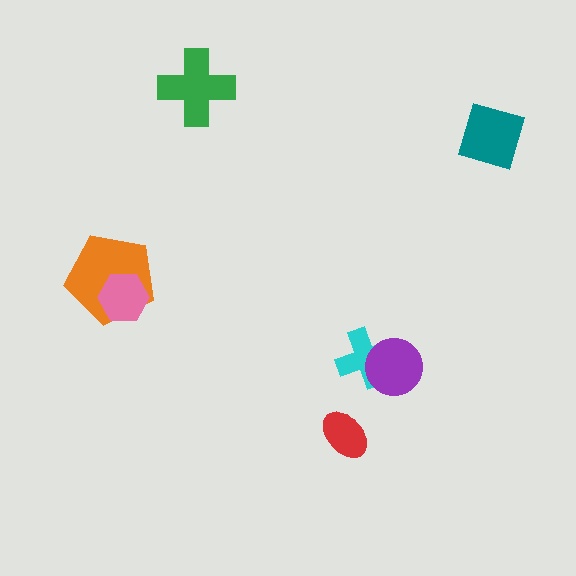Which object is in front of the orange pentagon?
The pink hexagon is in front of the orange pentagon.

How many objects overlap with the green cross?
0 objects overlap with the green cross.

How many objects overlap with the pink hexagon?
1 object overlaps with the pink hexagon.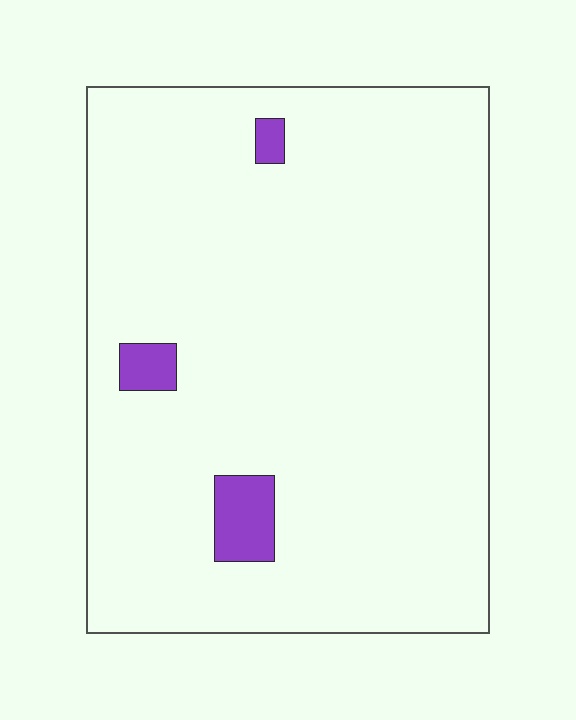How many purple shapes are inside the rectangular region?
3.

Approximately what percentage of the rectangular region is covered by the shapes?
Approximately 5%.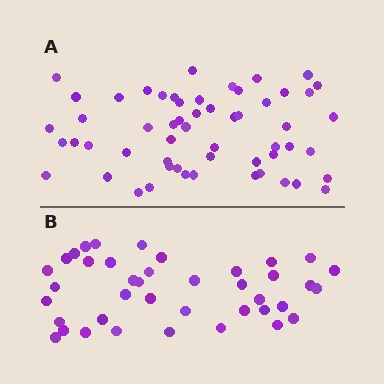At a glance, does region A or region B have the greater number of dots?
Region A (the top region) has more dots.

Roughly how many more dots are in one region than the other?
Region A has approximately 15 more dots than region B.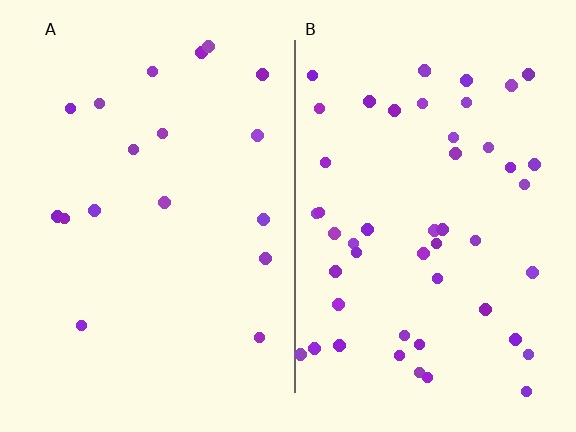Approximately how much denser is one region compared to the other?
Approximately 2.8× — region B over region A.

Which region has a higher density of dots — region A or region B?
B (the right).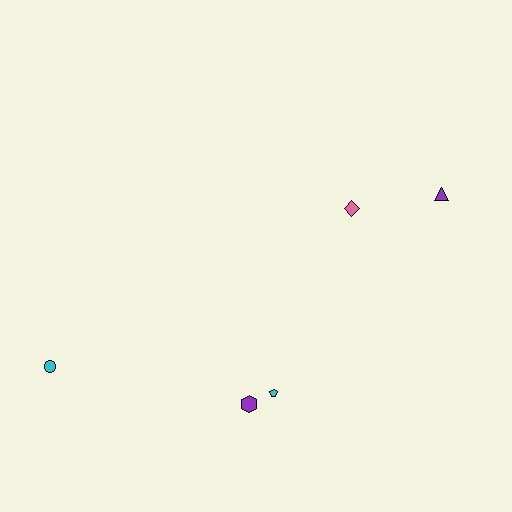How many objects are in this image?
There are 5 objects.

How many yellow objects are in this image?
There are no yellow objects.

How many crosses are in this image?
There are no crosses.